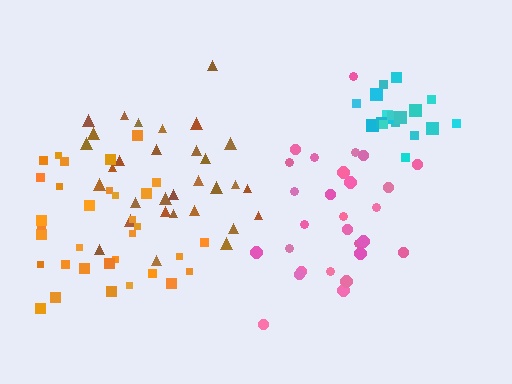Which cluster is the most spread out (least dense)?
Brown.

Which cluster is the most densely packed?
Cyan.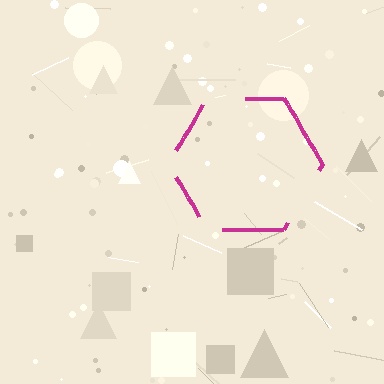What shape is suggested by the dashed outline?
The dashed outline suggests a hexagon.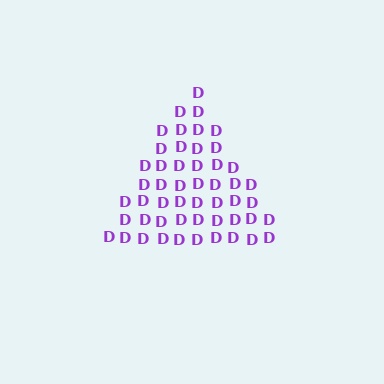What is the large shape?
The large shape is a triangle.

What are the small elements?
The small elements are letter D's.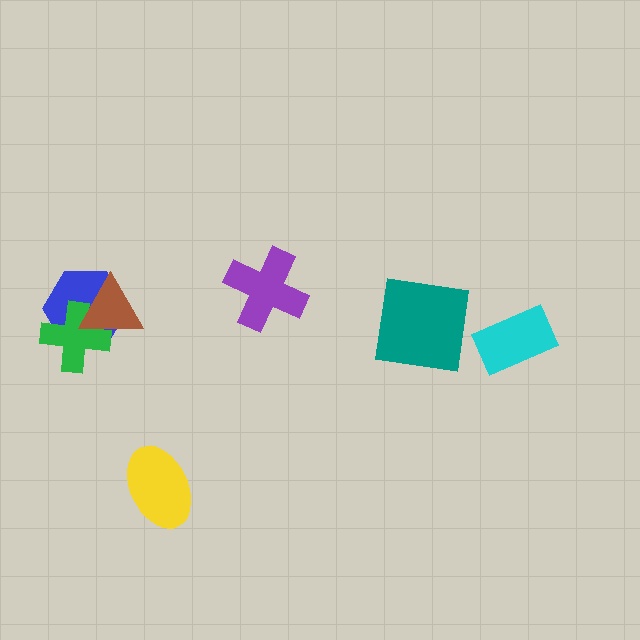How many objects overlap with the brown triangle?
2 objects overlap with the brown triangle.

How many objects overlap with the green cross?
2 objects overlap with the green cross.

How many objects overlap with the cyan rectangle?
0 objects overlap with the cyan rectangle.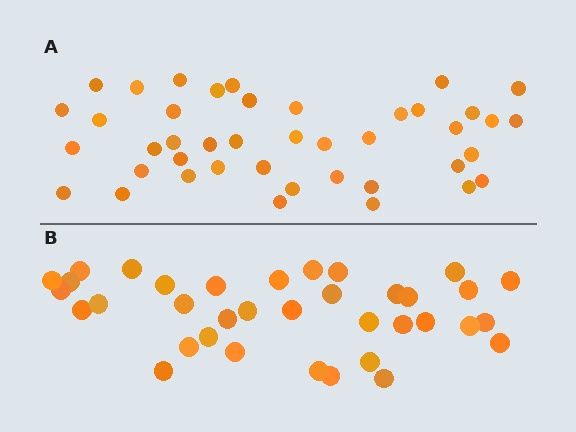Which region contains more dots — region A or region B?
Region A (the top region) has more dots.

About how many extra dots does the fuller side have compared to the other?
Region A has about 6 more dots than region B.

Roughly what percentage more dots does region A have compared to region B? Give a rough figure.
About 15% more.